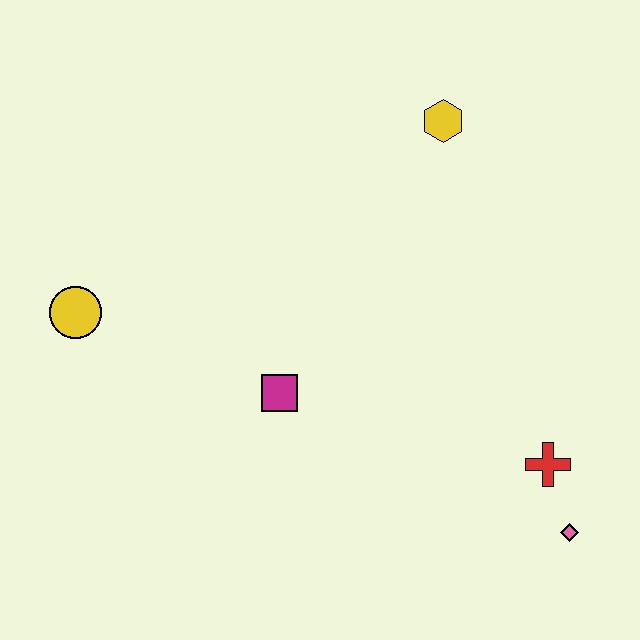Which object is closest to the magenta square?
The yellow circle is closest to the magenta square.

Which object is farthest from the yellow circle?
The pink diamond is farthest from the yellow circle.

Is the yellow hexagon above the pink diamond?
Yes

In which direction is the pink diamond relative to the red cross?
The pink diamond is below the red cross.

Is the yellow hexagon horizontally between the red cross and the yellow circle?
Yes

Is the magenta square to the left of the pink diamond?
Yes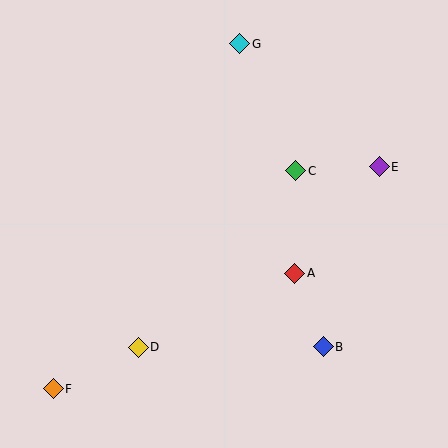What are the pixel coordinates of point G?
Point G is at (240, 44).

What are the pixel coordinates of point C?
Point C is at (296, 171).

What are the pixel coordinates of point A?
Point A is at (295, 273).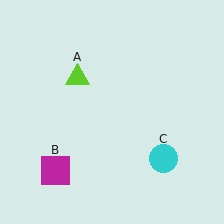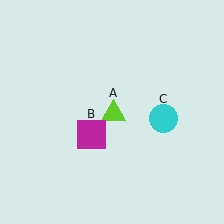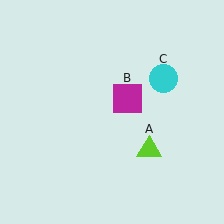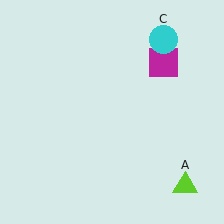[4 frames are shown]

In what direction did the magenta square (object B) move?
The magenta square (object B) moved up and to the right.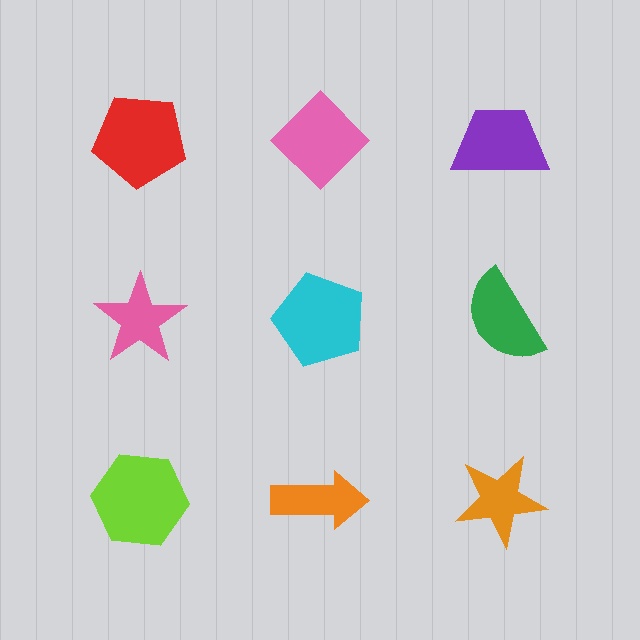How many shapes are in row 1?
3 shapes.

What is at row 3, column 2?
An orange arrow.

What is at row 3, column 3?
An orange star.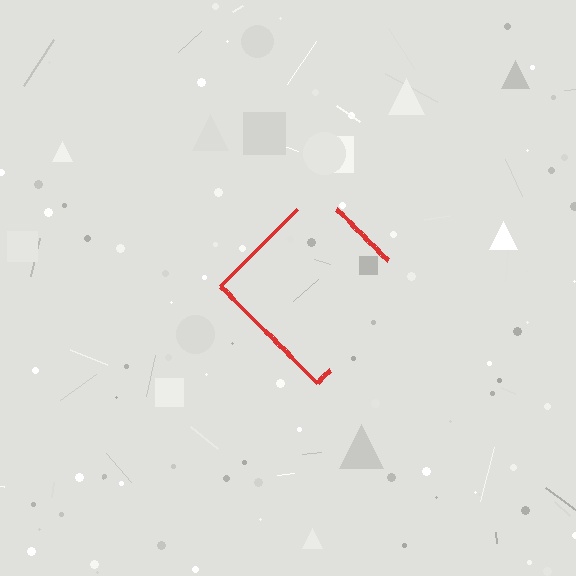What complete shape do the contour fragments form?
The contour fragments form a diamond.